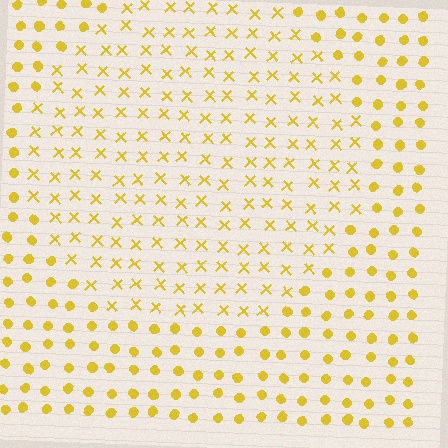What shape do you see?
I see a circle.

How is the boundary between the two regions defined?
The boundary is defined by a change in element shape: X marks inside vs. circles outside. All elements share the same color and spacing.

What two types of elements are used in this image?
The image uses X marks inside the circle region and circles outside it.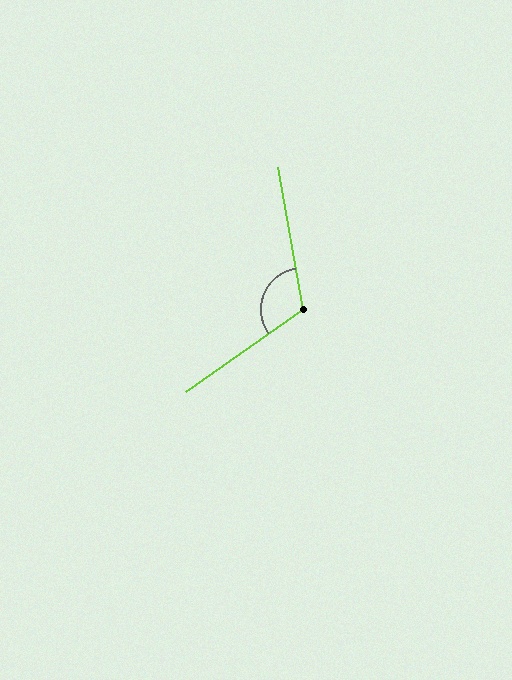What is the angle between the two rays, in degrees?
Approximately 115 degrees.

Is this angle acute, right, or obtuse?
It is obtuse.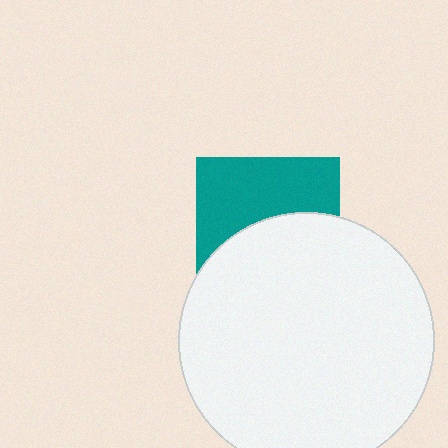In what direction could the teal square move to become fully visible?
The teal square could move up. That would shift it out from behind the white circle entirely.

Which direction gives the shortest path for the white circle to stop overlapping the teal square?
Moving down gives the shortest separation.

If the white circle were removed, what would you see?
You would see the complete teal square.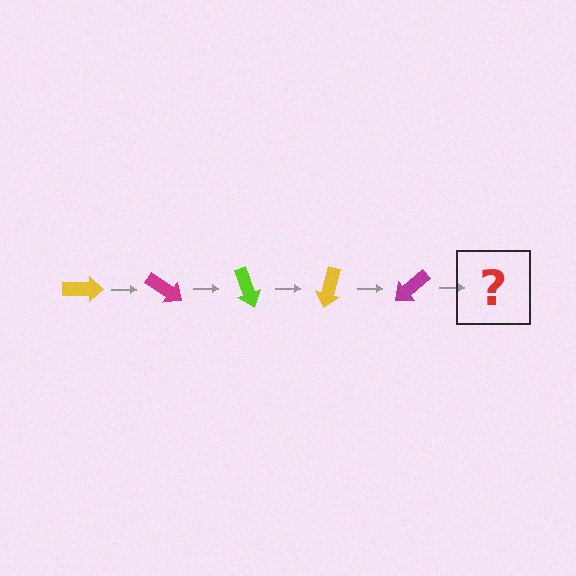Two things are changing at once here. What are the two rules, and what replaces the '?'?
The two rules are that it rotates 35 degrees each step and the color cycles through yellow, magenta, and lime. The '?' should be a lime arrow, rotated 175 degrees from the start.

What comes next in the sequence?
The next element should be a lime arrow, rotated 175 degrees from the start.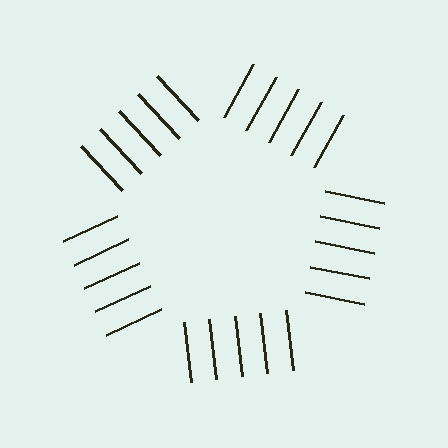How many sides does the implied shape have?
5 sides — the line-ends trace a pentagon.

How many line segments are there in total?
25 — 5 along each of the 5 edges.